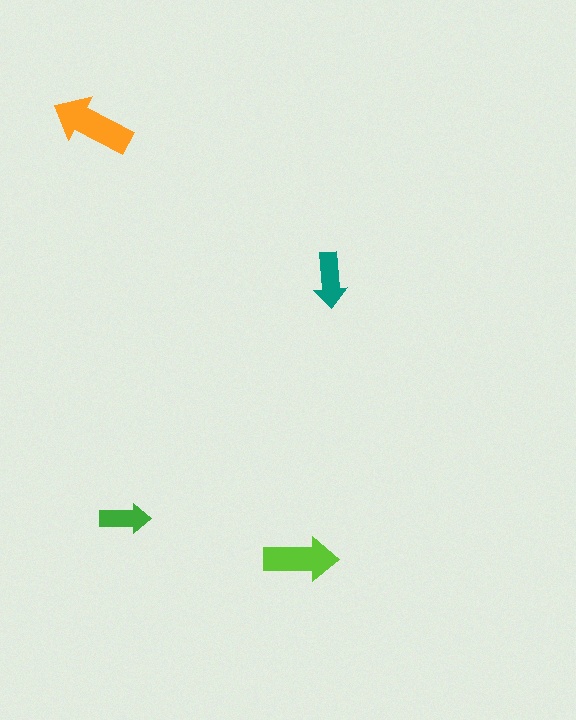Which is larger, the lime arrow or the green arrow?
The lime one.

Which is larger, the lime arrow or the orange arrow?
The orange one.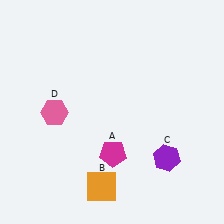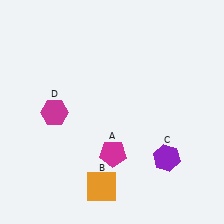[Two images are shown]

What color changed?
The hexagon (D) changed from pink in Image 1 to magenta in Image 2.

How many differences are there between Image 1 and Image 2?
There is 1 difference between the two images.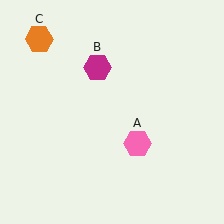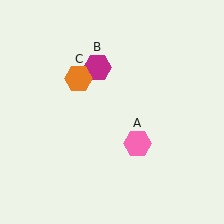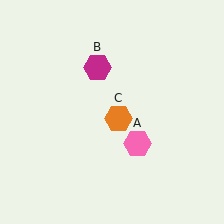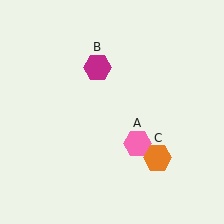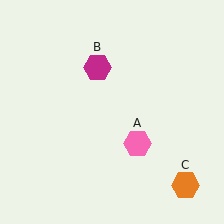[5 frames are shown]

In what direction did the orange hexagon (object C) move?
The orange hexagon (object C) moved down and to the right.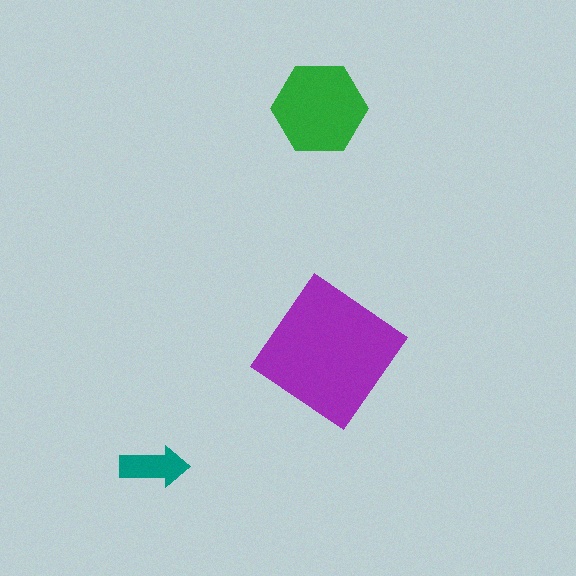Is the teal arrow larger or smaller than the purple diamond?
Smaller.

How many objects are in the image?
There are 3 objects in the image.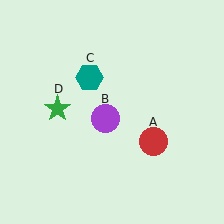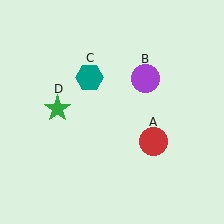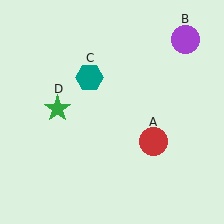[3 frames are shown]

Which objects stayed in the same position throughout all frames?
Red circle (object A) and teal hexagon (object C) and green star (object D) remained stationary.